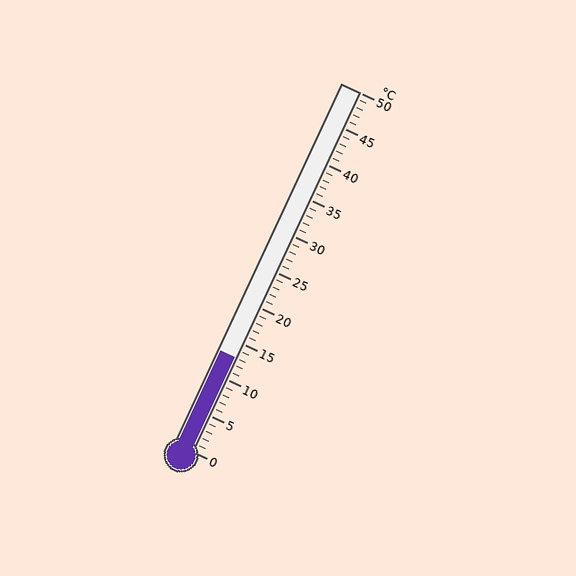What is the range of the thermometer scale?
The thermometer scale ranges from 0°C to 50°C.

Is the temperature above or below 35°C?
The temperature is below 35°C.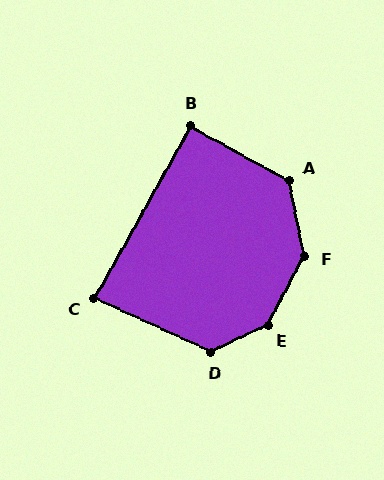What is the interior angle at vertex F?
Approximately 140 degrees (obtuse).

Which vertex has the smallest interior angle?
C, at approximately 86 degrees.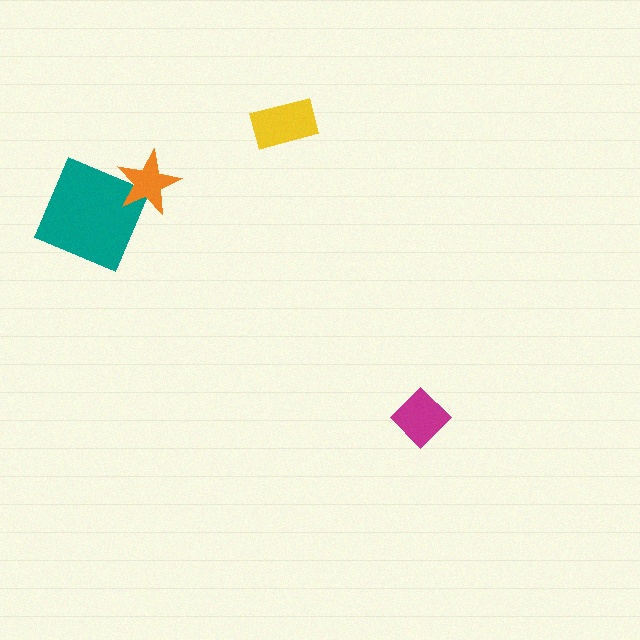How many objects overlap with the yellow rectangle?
0 objects overlap with the yellow rectangle.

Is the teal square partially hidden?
Yes, it is partially covered by another shape.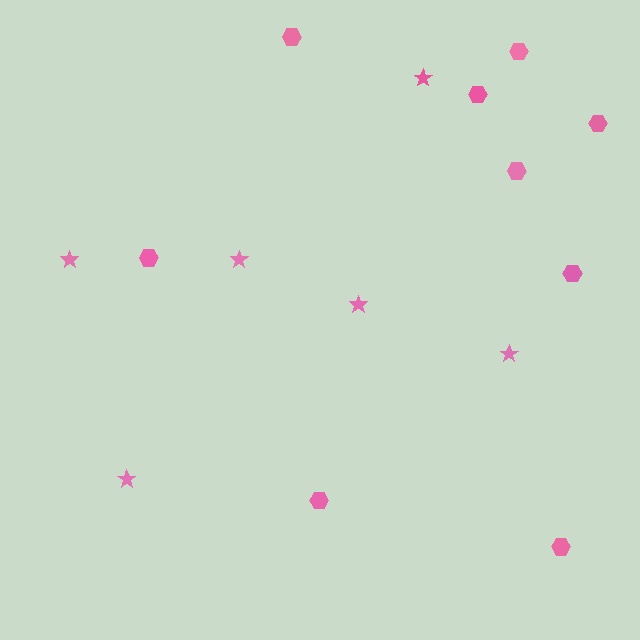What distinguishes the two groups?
There are 2 groups: one group of stars (6) and one group of hexagons (9).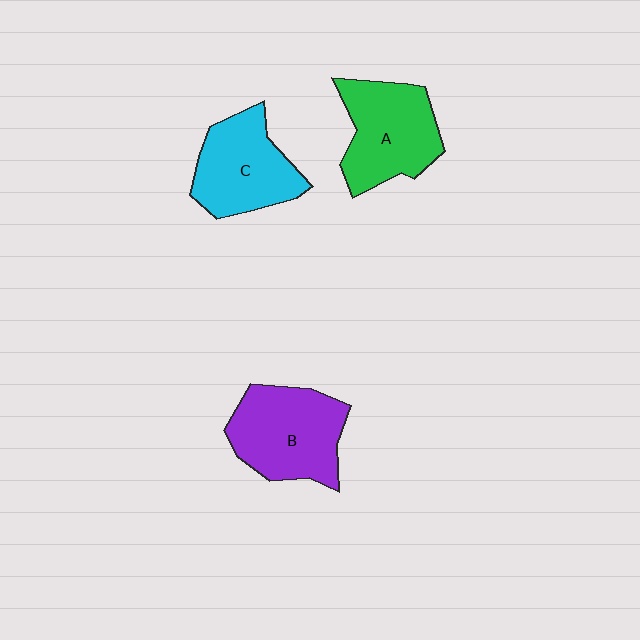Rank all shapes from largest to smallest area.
From largest to smallest: B (purple), A (green), C (cyan).